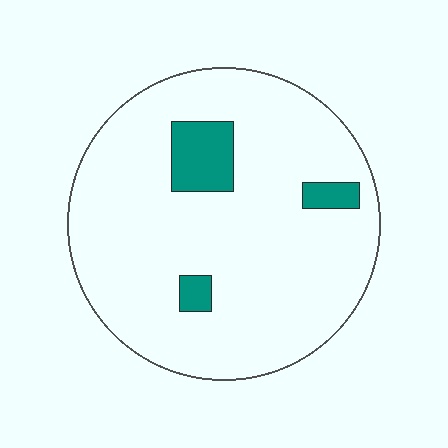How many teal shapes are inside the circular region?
3.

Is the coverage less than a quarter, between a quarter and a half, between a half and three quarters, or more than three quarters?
Less than a quarter.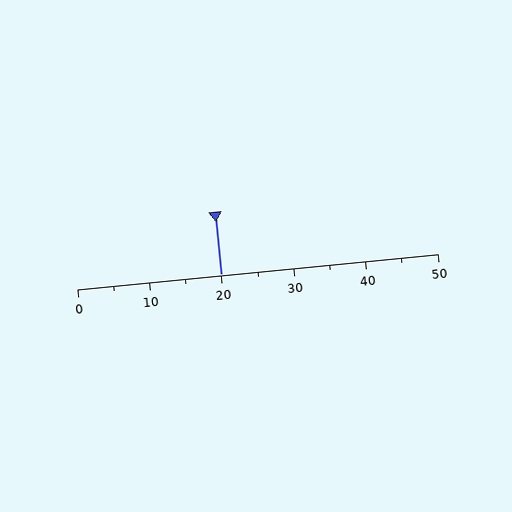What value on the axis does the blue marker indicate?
The marker indicates approximately 20.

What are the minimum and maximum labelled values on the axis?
The axis runs from 0 to 50.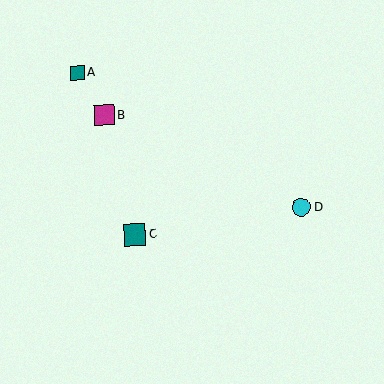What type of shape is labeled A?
Shape A is a teal square.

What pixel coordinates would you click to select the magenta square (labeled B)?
Click at (104, 115) to select the magenta square B.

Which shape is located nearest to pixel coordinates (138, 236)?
The teal square (labeled C) at (135, 235) is nearest to that location.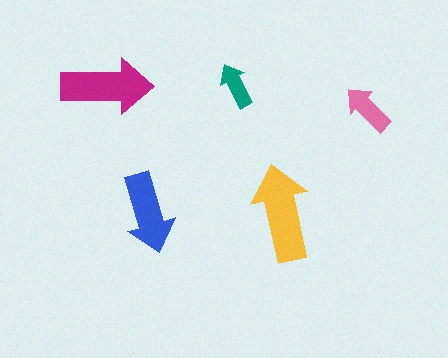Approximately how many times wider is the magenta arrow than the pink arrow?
About 2 times wider.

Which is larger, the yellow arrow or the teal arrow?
The yellow one.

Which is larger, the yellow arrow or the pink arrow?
The yellow one.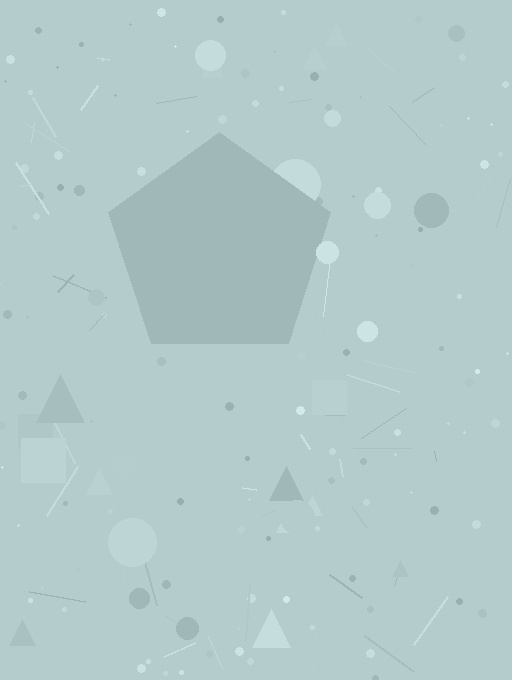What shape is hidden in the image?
A pentagon is hidden in the image.